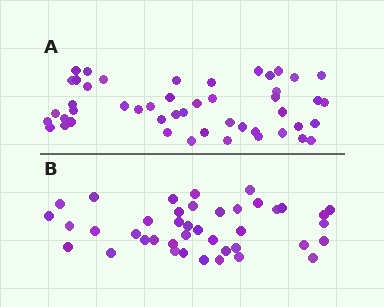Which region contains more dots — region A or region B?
Region A (the top region) has more dots.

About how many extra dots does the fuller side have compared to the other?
Region A has roughly 8 or so more dots than region B.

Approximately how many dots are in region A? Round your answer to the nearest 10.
About 50 dots. (The exact count is 48, which rounds to 50.)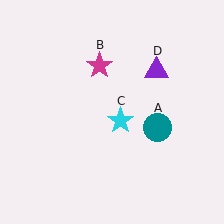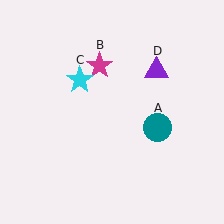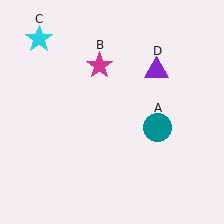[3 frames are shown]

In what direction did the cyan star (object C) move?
The cyan star (object C) moved up and to the left.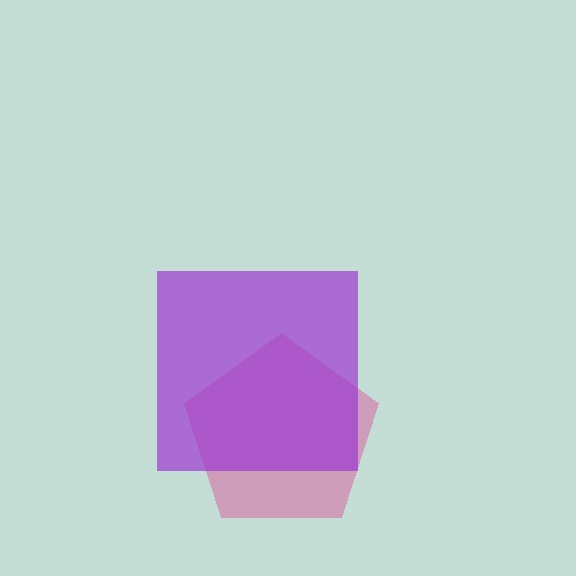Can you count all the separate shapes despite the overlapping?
Yes, there are 2 separate shapes.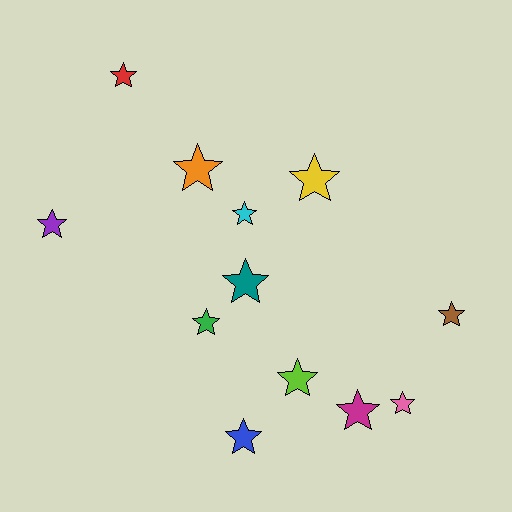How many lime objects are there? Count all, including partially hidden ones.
There is 1 lime object.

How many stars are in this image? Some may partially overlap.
There are 12 stars.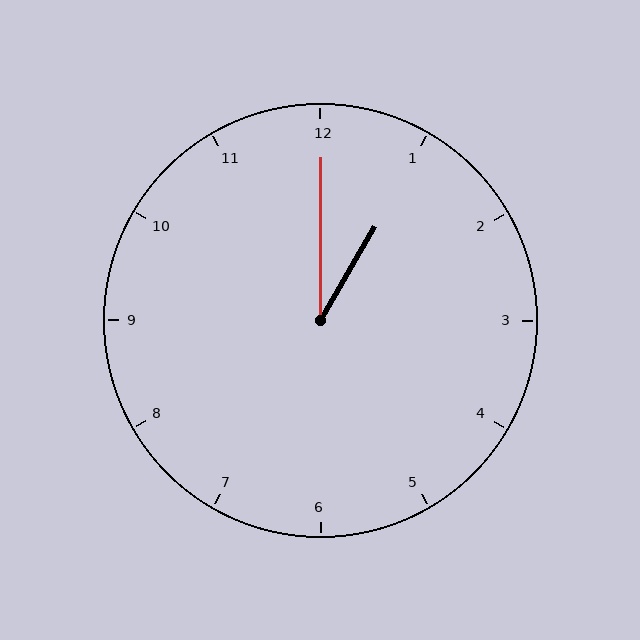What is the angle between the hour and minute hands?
Approximately 30 degrees.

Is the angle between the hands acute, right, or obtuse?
It is acute.